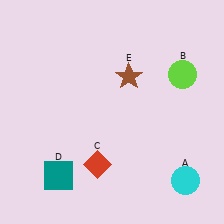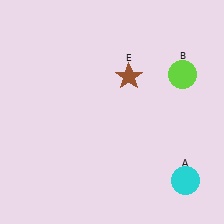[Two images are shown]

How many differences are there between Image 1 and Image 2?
There are 2 differences between the two images.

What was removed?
The teal square (D), the red diamond (C) were removed in Image 2.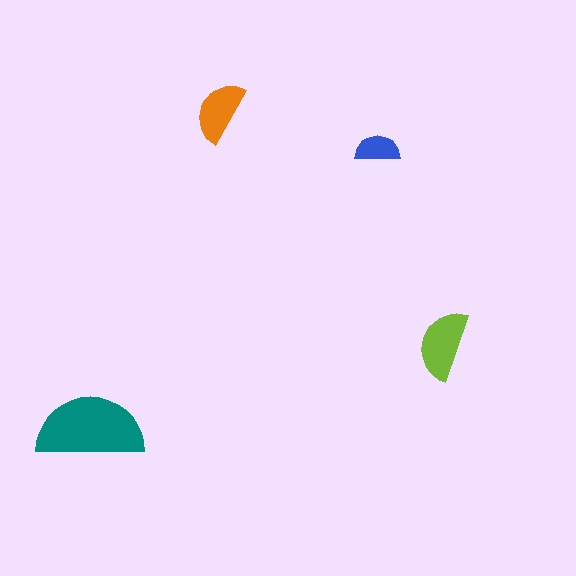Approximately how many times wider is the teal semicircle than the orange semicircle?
About 1.5 times wider.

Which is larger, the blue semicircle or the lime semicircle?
The lime one.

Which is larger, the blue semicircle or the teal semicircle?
The teal one.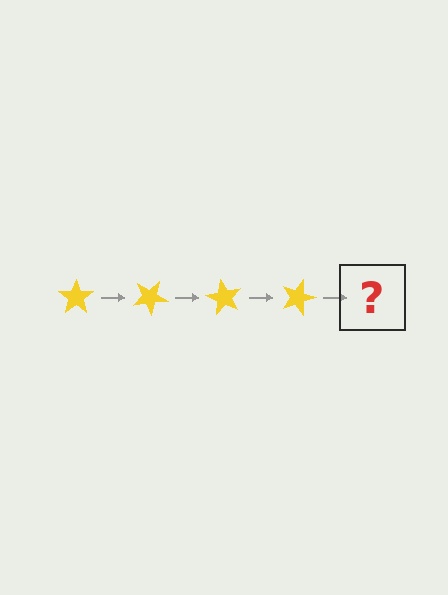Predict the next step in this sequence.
The next step is a yellow star rotated 120 degrees.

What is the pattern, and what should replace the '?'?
The pattern is that the star rotates 30 degrees each step. The '?' should be a yellow star rotated 120 degrees.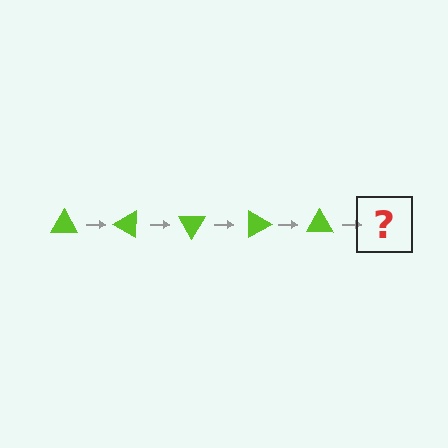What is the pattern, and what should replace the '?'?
The pattern is that the triangle rotates 30 degrees each step. The '?' should be a lime triangle rotated 150 degrees.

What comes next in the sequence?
The next element should be a lime triangle rotated 150 degrees.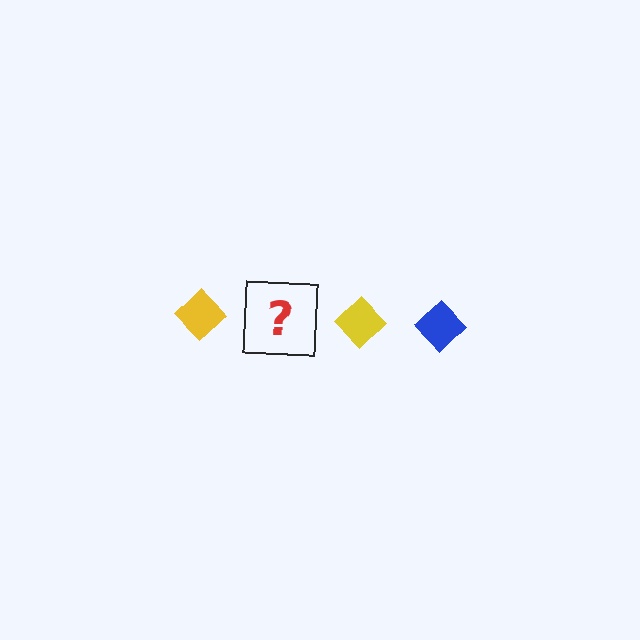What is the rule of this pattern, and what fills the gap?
The rule is that the pattern cycles through yellow, blue diamonds. The gap should be filled with a blue diamond.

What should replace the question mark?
The question mark should be replaced with a blue diamond.